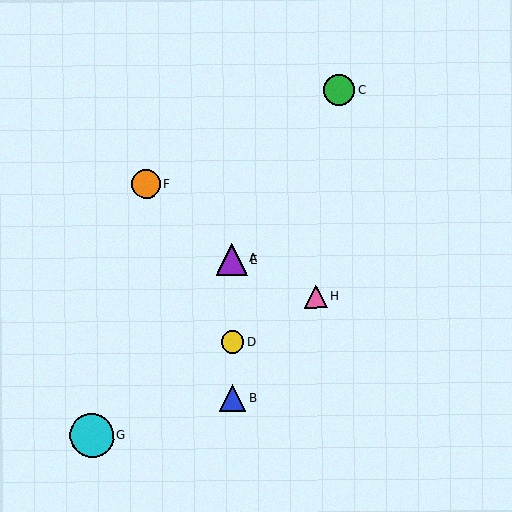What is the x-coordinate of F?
Object F is at x≈146.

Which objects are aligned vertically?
Objects A, B, D, E are aligned vertically.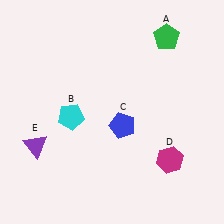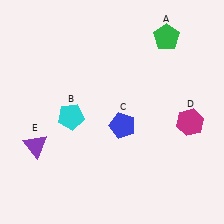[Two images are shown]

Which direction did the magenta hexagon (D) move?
The magenta hexagon (D) moved up.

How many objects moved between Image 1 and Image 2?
1 object moved between the two images.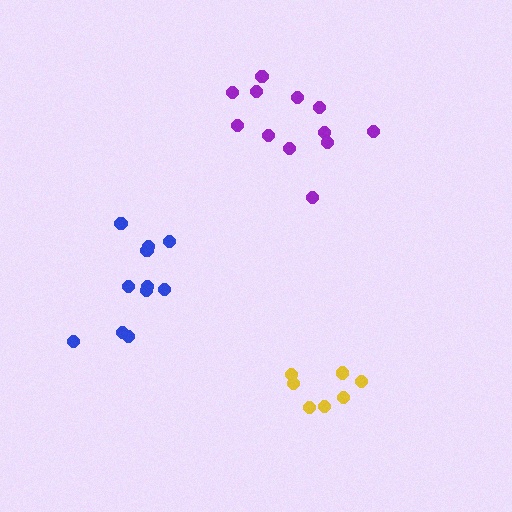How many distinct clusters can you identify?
There are 3 distinct clusters.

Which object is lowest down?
The yellow cluster is bottommost.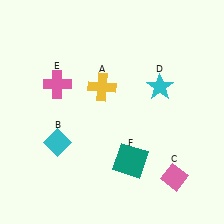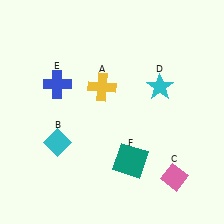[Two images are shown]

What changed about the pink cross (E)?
In Image 1, E is pink. In Image 2, it changed to blue.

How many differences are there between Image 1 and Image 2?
There is 1 difference between the two images.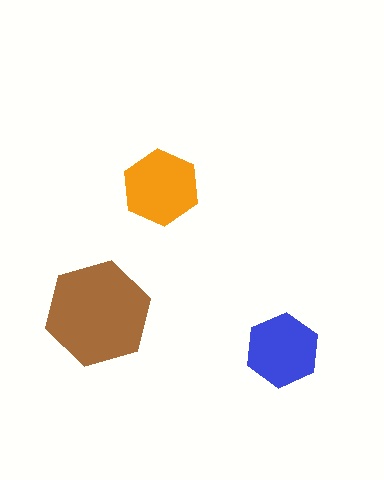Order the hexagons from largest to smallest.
the brown one, the orange one, the blue one.